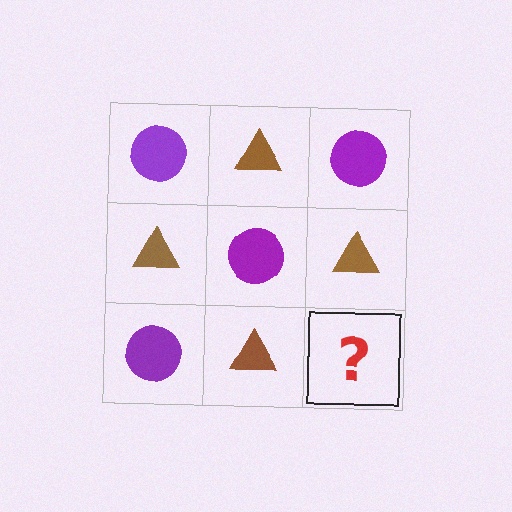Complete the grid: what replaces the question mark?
The question mark should be replaced with a purple circle.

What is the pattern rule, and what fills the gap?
The rule is that it alternates purple circle and brown triangle in a checkerboard pattern. The gap should be filled with a purple circle.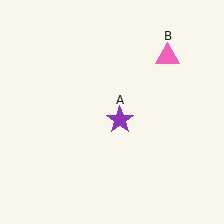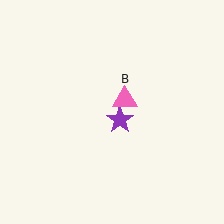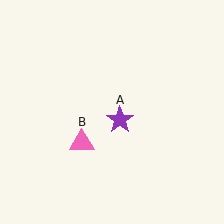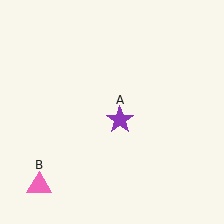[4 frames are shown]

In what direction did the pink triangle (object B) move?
The pink triangle (object B) moved down and to the left.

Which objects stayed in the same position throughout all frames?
Purple star (object A) remained stationary.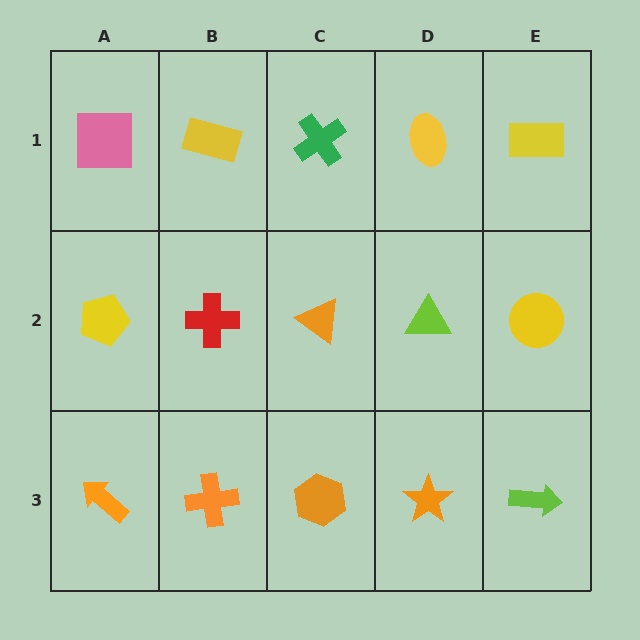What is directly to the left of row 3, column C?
An orange cross.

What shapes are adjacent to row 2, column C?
A green cross (row 1, column C), an orange hexagon (row 3, column C), a red cross (row 2, column B), a lime triangle (row 2, column D).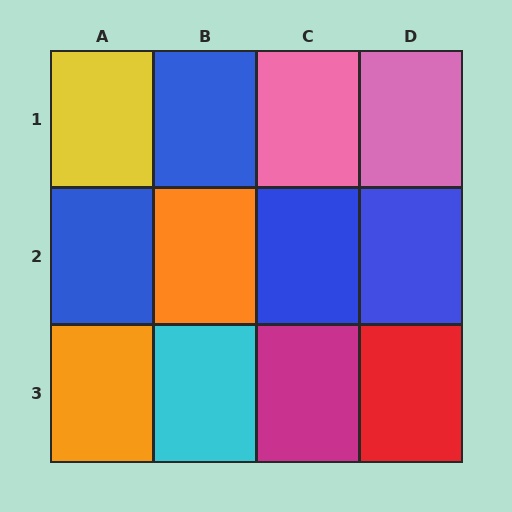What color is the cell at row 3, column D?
Red.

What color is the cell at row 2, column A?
Blue.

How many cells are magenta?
1 cell is magenta.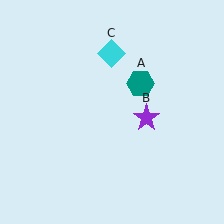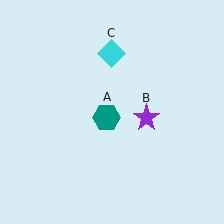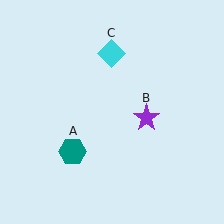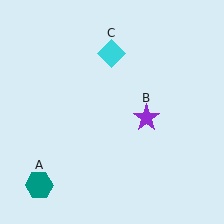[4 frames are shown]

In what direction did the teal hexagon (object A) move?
The teal hexagon (object A) moved down and to the left.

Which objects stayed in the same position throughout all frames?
Purple star (object B) and cyan diamond (object C) remained stationary.